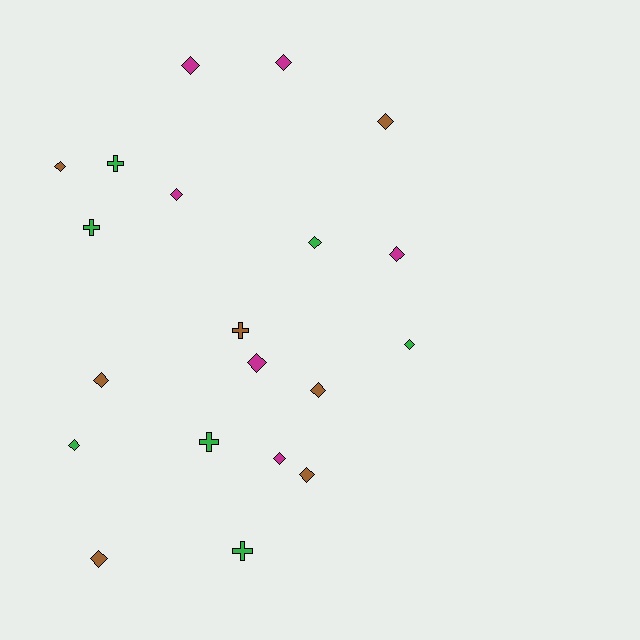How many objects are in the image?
There are 20 objects.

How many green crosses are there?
There are 4 green crosses.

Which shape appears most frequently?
Diamond, with 15 objects.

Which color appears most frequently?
Brown, with 7 objects.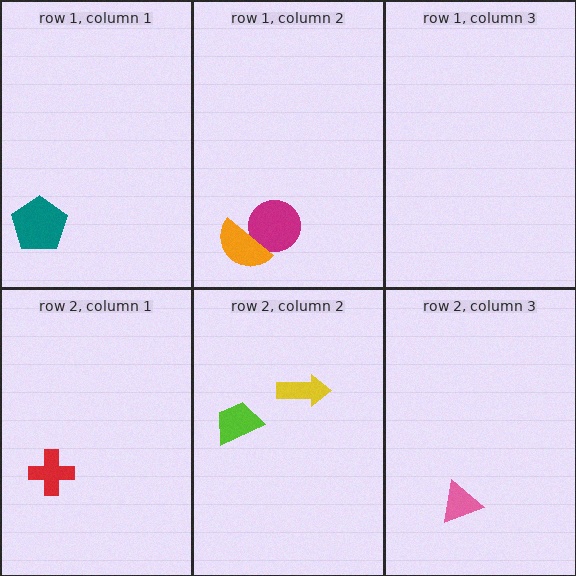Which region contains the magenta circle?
The row 1, column 2 region.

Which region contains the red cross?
The row 2, column 1 region.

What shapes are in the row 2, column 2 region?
The yellow arrow, the lime trapezoid.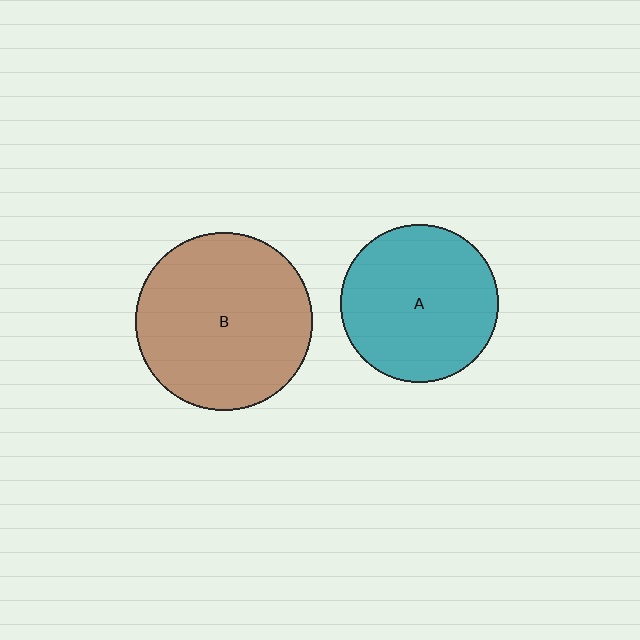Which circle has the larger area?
Circle B (brown).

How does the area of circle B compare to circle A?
Approximately 1.3 times.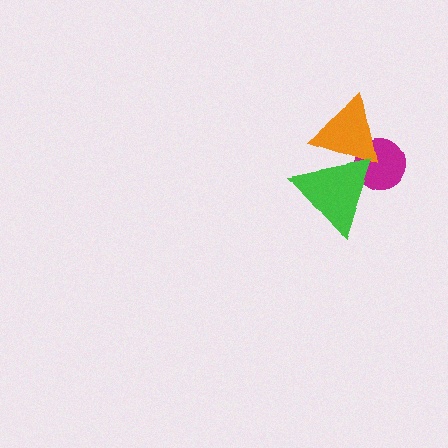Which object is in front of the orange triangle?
The green triangle is in front of the orange triangle.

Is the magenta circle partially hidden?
Yes, it is partially covered by another shape.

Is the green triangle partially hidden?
No, no other shape covers it.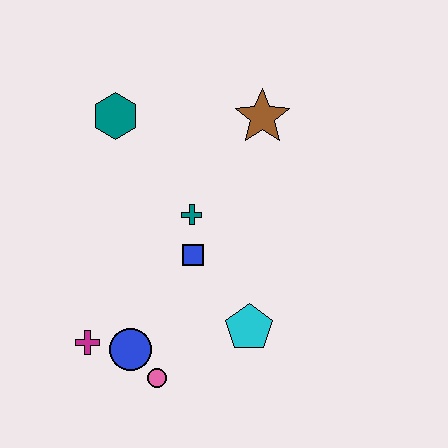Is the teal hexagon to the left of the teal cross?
Yes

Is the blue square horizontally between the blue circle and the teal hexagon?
No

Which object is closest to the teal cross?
The blue square is closest to the teal cross.